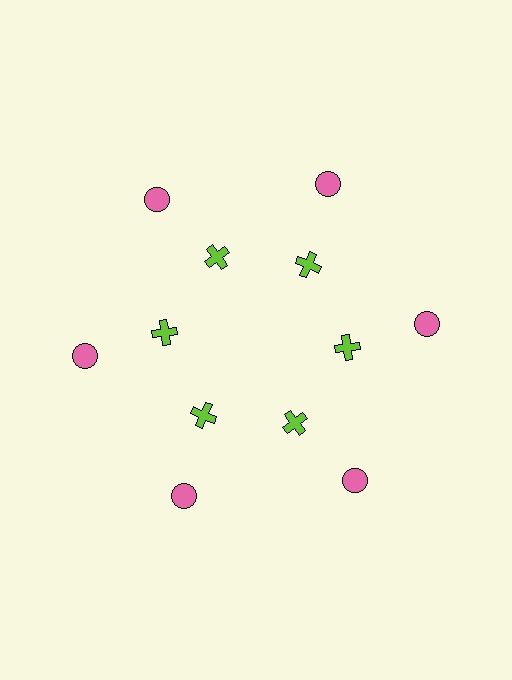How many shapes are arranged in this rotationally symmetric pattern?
There are 12 shapes, arranged in 6 groups of 2.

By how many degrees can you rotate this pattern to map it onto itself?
The pattern maps onto itself every 60 degrees of rotation.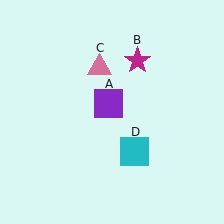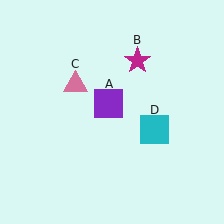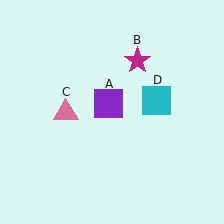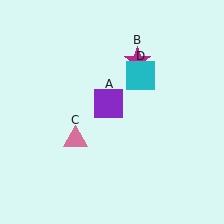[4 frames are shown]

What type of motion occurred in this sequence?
The pink triangle (object C), cyan square (object D) rotated counterclockwise around the center of the scene.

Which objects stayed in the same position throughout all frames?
Purple square (object A) and magenta star (object B) remained stationary.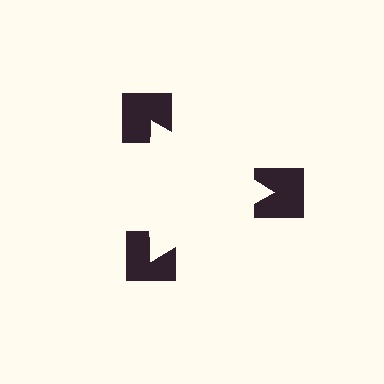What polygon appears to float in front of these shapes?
An illusory triangle — its edges are inferred from the aligned wedge cuts in the notched squares, not physically drawn.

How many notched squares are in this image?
There are 3 — one at each vertex of the illusory triangle.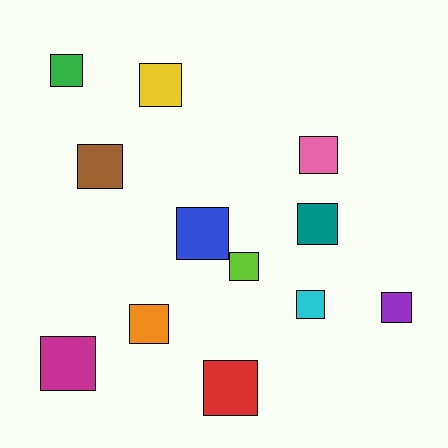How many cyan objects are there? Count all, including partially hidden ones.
There is 1 cyan object.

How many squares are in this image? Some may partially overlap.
There are 12 squares.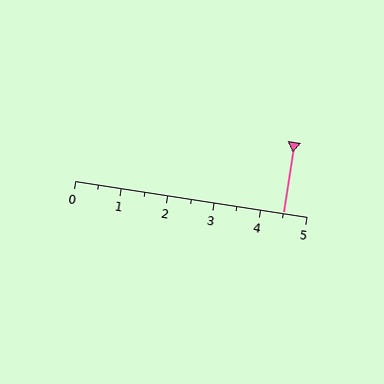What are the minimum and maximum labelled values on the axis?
The axis runs from 0 to 5.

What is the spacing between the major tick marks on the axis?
The major ticks are spaced 1 apart.